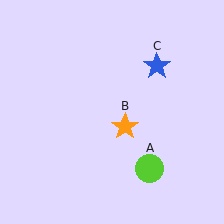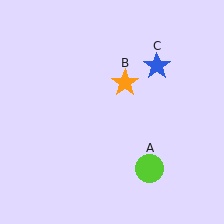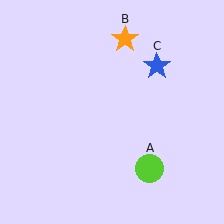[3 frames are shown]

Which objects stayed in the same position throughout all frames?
Lime circle (object A) and blue star (object C) remained stationary.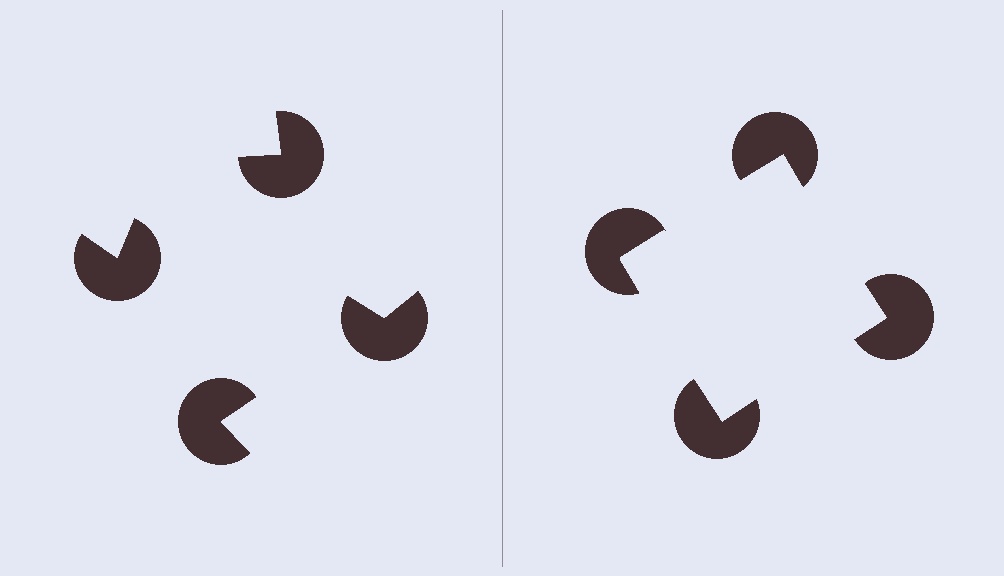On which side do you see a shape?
An illusory square appears on the right side. On the left side the wedge cuts are rotated, so no coherent shape forms.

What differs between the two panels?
The pac-man discs are positioned identically on both sides; only the wedge orientations differ. On the right they align to a square; on the left they are misaligned.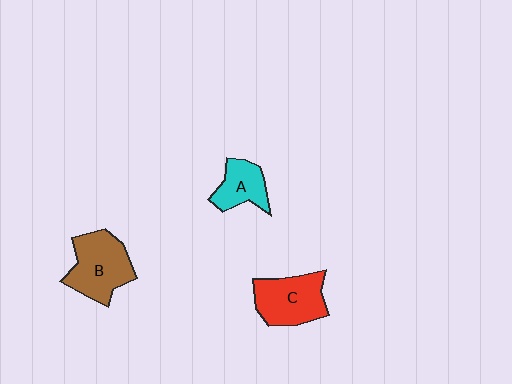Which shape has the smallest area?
Shape A (cyan).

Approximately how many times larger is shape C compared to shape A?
Approximately 1.5 times.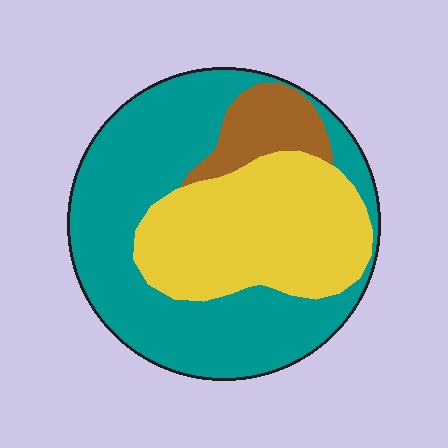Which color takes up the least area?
Brown, at roughly 10%.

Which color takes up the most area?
Teal, at roughly 55%.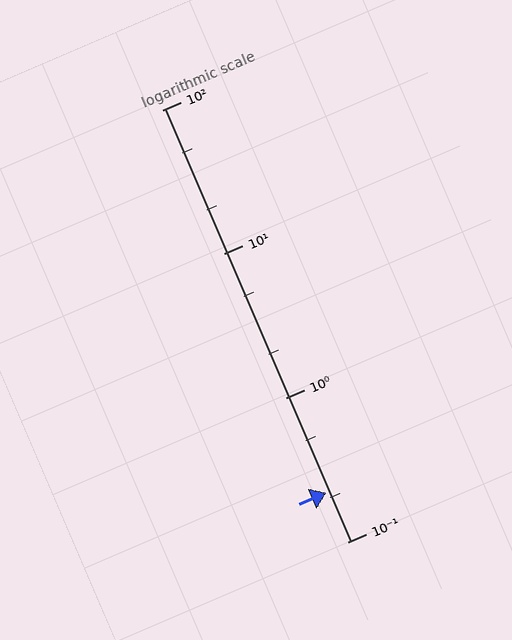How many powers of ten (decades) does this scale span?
The scale spans 3 decades, from 0.1 to 100.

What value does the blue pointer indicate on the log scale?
The pointer indicates approximately 0.22.